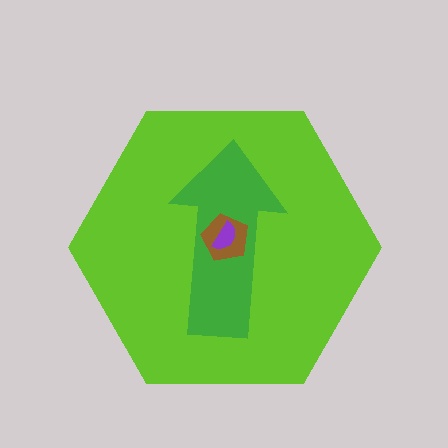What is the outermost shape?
The lime hexagon.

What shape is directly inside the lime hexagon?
The green arrow.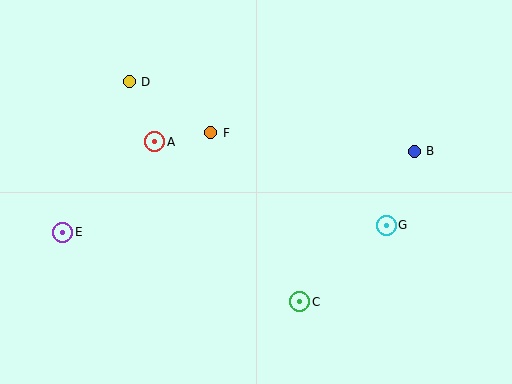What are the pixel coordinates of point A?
Point A is at (155, 142).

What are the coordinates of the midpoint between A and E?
The midpoint between A and E is at (109, 187).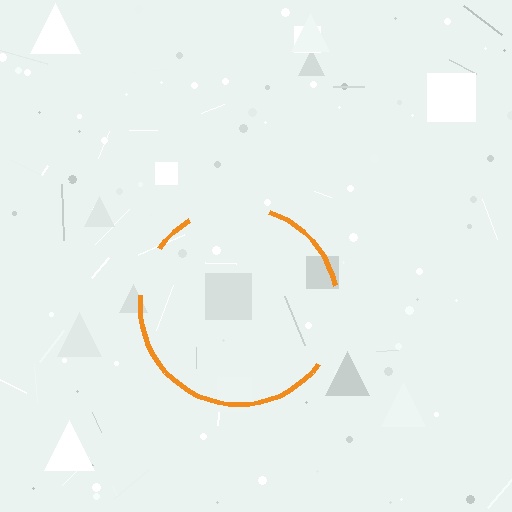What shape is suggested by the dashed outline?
The dashed outline suggests a circle.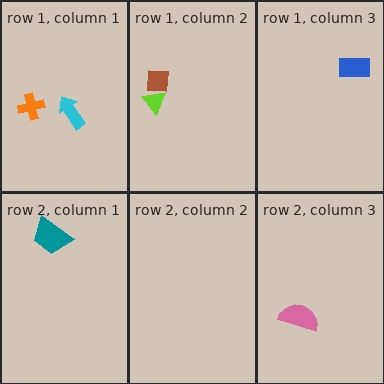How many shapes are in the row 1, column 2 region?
2.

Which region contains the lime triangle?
The row 1, column 2 region.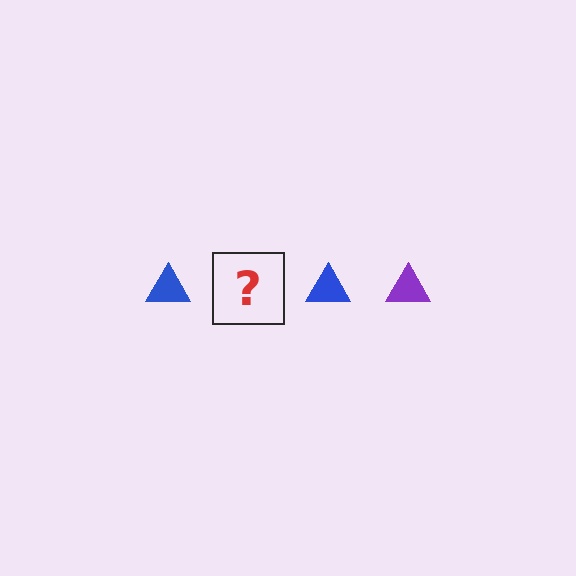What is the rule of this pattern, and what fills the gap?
The rule is that the pattern cycles through blue, purple triangles. The gap should be filled with a purple triangle.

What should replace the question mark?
The question mark should be replaced with a purple triangle.